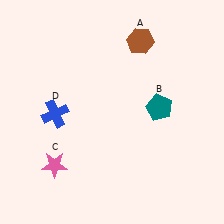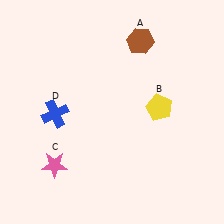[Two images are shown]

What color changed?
The pentagon (B) changed from teal in Image 1 to yellow in Image 2.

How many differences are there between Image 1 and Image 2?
There is 1 difference between the two images.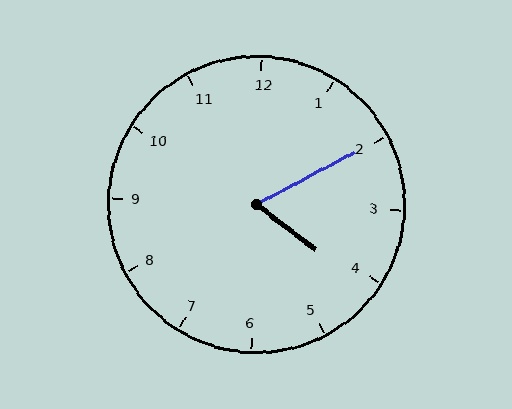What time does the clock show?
4:10.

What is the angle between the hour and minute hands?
Approximately 65 degrees.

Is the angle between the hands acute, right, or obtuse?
It is acute.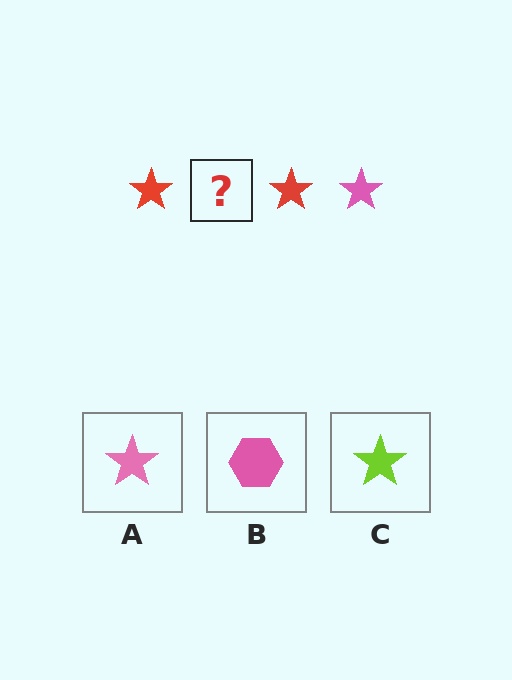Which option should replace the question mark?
Option A.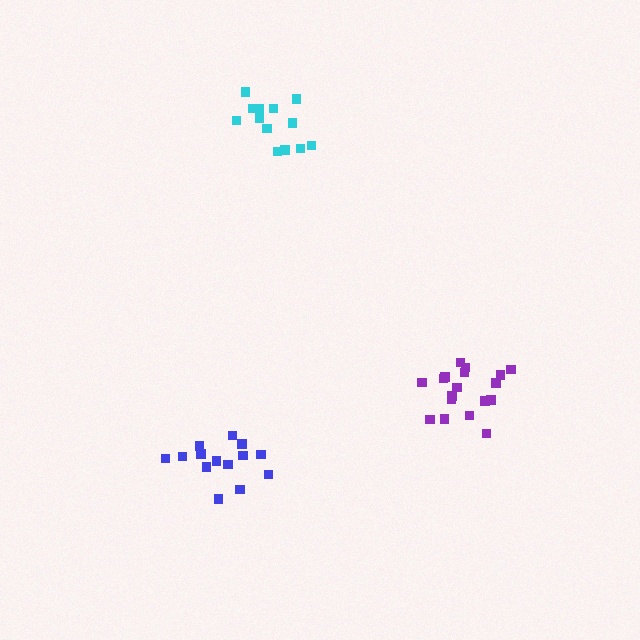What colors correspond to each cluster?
The clusters are colored: purple, blue, cyan.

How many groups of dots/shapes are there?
There are 3 groups.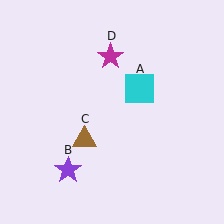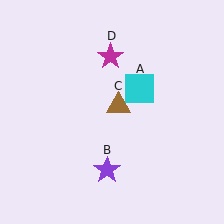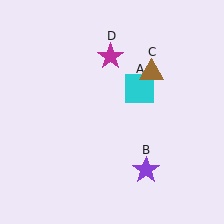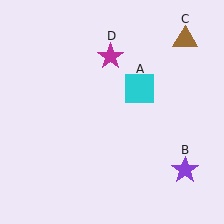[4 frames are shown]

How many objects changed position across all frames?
2 objects changed position: purple star (object B), brown triangle (object C).